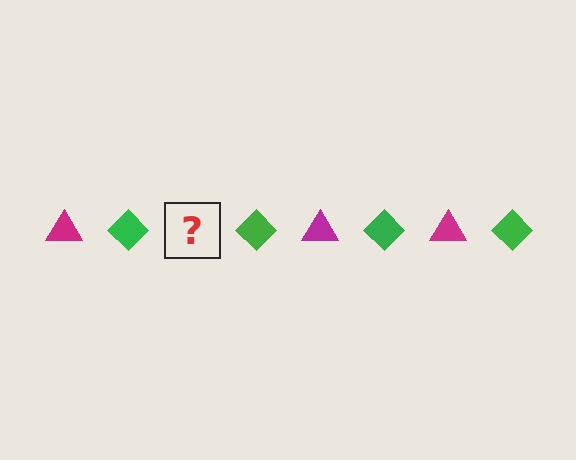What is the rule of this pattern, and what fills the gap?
The rule is that the pattern alternates between magenta triangle and green diamond. The gap should be filled with a magenta triangle.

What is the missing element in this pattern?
The missing element is a magenta triangle.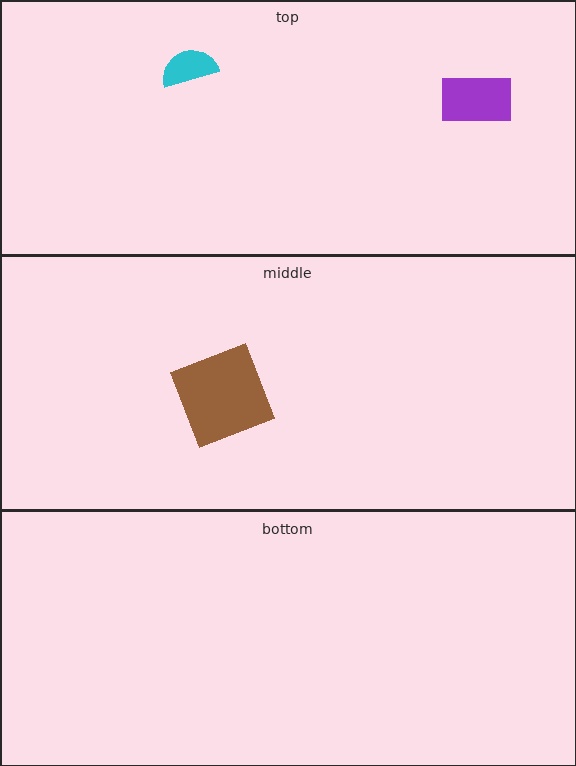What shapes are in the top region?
The cyan semicircle, the purple rectangle.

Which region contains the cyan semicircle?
The top region.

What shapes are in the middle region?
The brown square.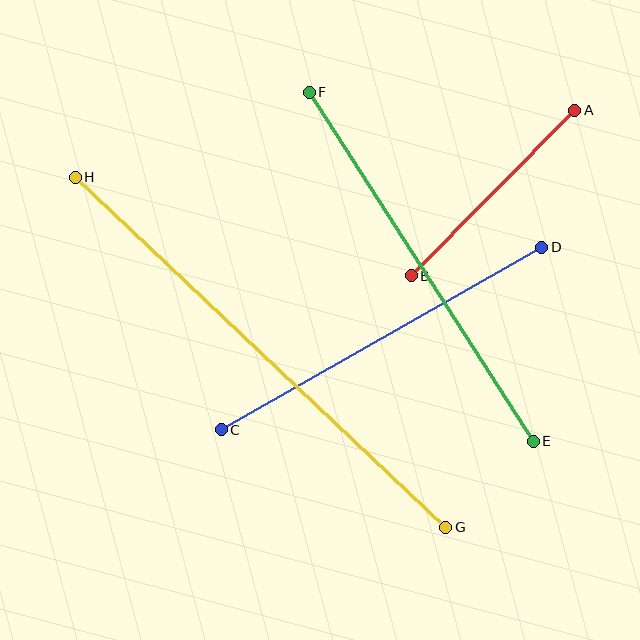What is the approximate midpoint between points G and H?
The midpoint is at approximately (260, 352) pixels.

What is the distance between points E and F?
The distance is approximately 415 pixels.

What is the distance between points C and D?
The distance is approximately 369 pixels.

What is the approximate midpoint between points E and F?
The midpoint is at approximately (421, 267) pixels.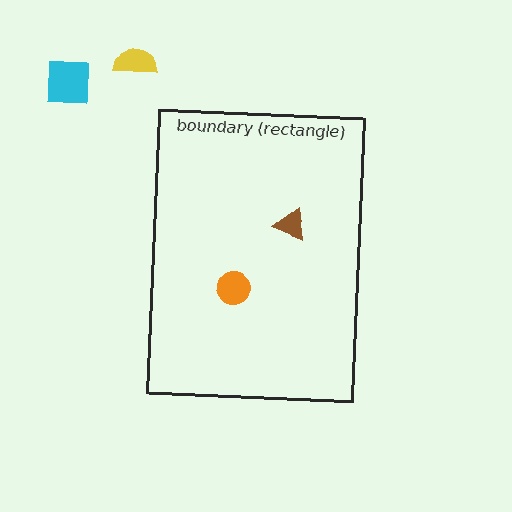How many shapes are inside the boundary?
2 inside, 2 outside.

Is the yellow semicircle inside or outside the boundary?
Outside.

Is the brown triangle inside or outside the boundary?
Inside.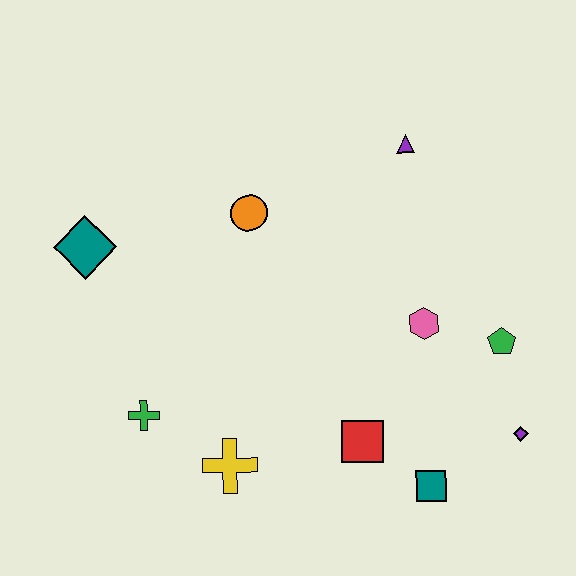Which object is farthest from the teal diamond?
The purple diamond is farthest from the teal diamond.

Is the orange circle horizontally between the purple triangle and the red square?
No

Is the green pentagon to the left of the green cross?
No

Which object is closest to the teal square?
The red square is closest to the teal square.